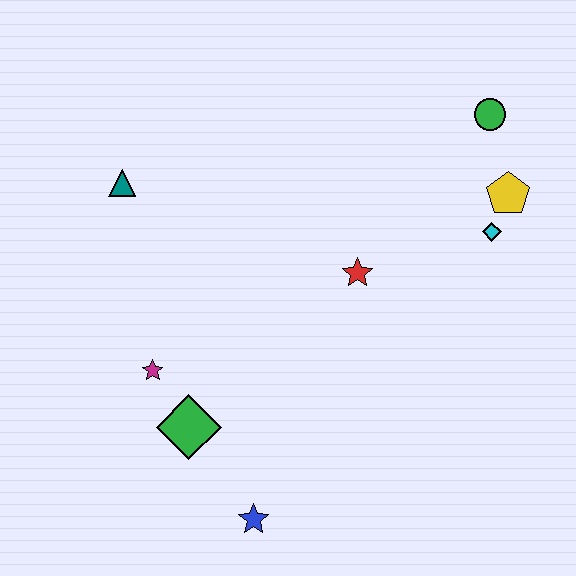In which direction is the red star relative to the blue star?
The red star is above the blue star.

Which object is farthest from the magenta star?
The green circle is farthest from the magenta star.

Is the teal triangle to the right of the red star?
No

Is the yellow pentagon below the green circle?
Yes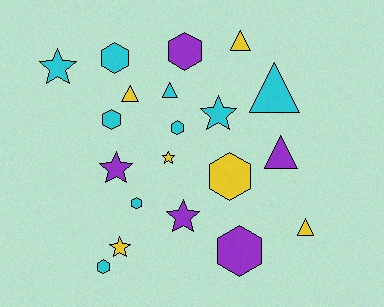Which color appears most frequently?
Cyan, with 9 objects.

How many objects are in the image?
There are 20 objects.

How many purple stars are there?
There are 2 purple stars.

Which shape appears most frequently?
Hexagon, with 8 objects.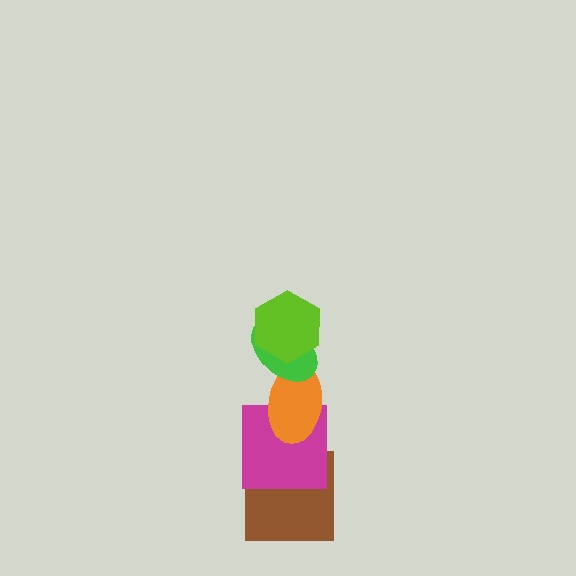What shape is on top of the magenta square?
The orange ellipse is on top of the magenta square.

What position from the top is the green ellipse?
The green ellipse is 2nd from the top.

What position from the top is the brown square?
The brown square is 5th from the top.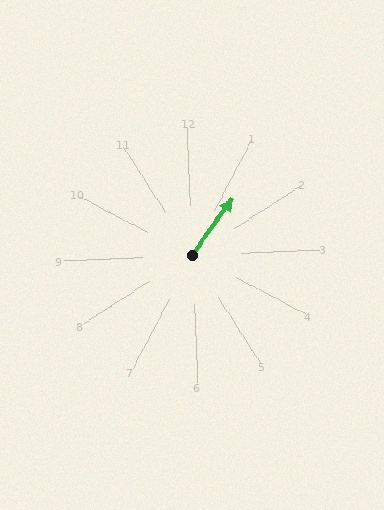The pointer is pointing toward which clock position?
Roughly 1 o'clock.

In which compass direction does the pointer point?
Northeast.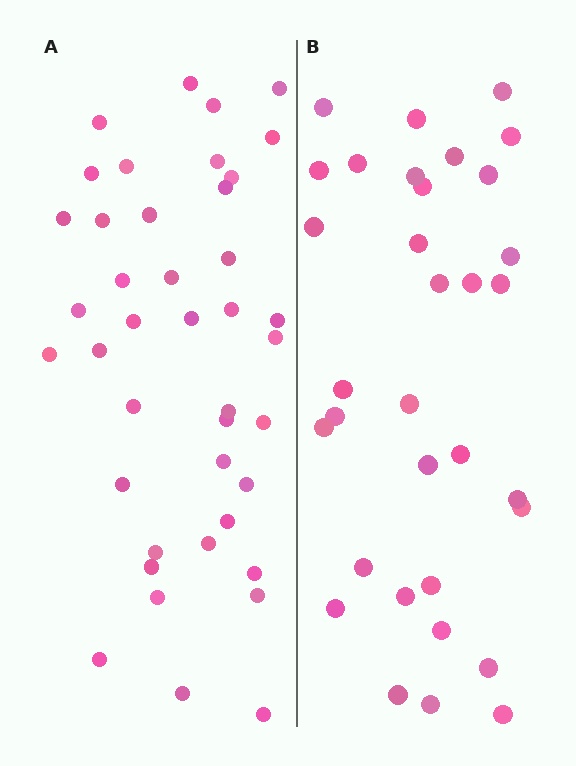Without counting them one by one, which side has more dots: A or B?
Region A (the left region) has more dots.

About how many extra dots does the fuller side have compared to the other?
Region A has roughly 8 or so more dots than region B.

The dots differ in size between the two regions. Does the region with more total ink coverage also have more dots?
No. Region B has more total ink coverage because its dots are larger, but region A actually contains more individual dots. Total area can be misleading — the number of items is what matters here.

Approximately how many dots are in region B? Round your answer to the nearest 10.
About 30 dots. (The exact count is 33, which rounds to 30.)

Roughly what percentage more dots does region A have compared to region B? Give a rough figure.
About 25% more.